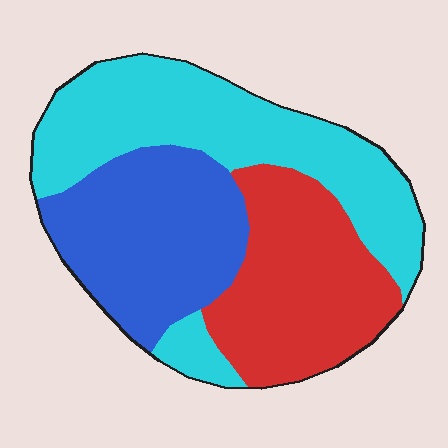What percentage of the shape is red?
Red takes up about one third (1/3) of the shape.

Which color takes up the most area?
Cyan, at roughly 40%.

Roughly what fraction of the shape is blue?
Blue covers roughly 30% of the shape.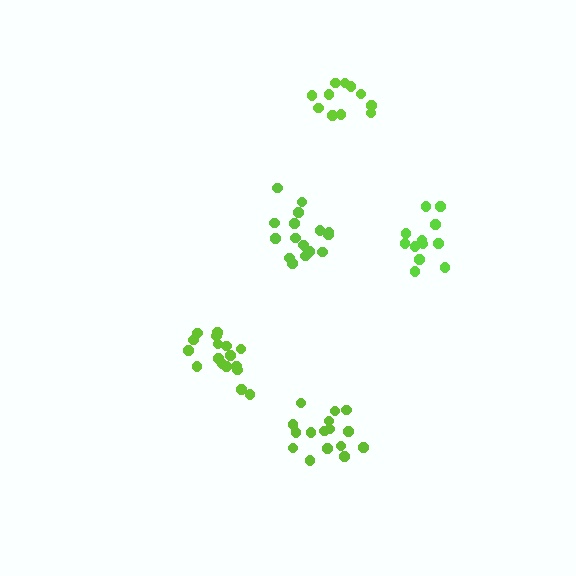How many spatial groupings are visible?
There are 5 spatial groupings.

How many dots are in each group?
Group 1: 12 dots, Group 2: 16 dots, Group 3: 11 dots, Group 4: 17 dots, Group 5: 17 dots (73 total).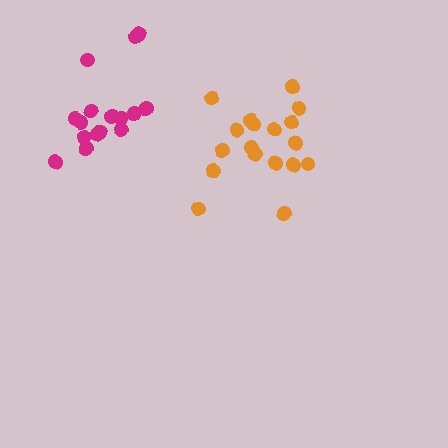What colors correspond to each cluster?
The clusters are colored: magenta, orange.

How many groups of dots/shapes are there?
There are 2 groups.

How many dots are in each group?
Group 1: 17 dots, Group 2: 18 dots (35 total).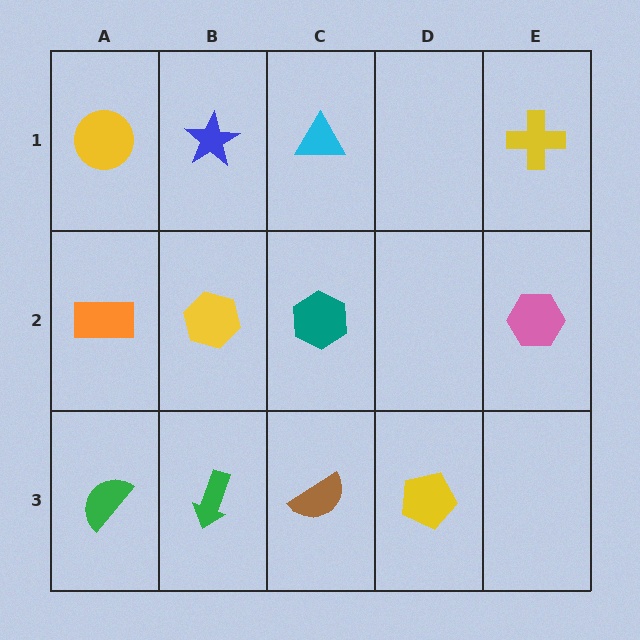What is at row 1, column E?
A yellow cross.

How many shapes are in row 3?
4 shapes.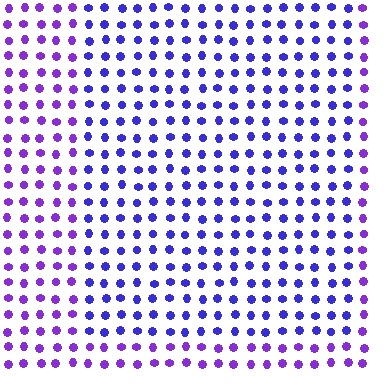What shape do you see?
I see a rectangle.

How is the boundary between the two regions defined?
The boundary is defined purely by a slight shift in hue (about 29 degrees). Spacing, size, and orientation are identical on both sides.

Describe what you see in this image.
The image is filled with small purple elements in a uniform arrangement. A rectangle-shaped region is visible where the elements are tinted to a slightly different hue, forming a subtle color boundary.